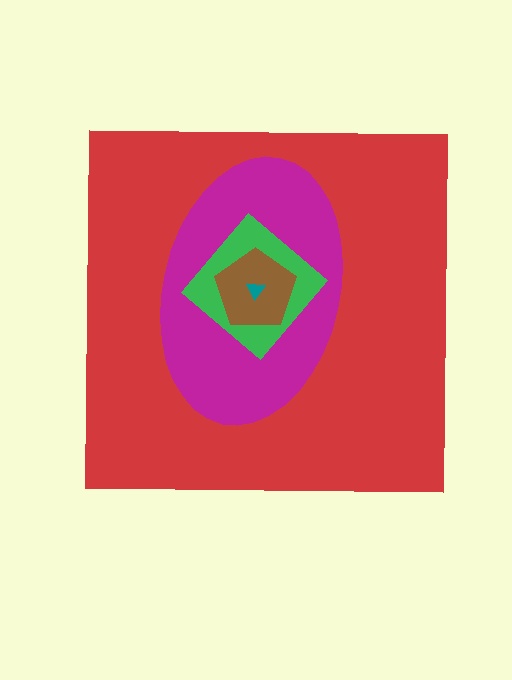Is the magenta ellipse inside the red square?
Yes.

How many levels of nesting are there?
5.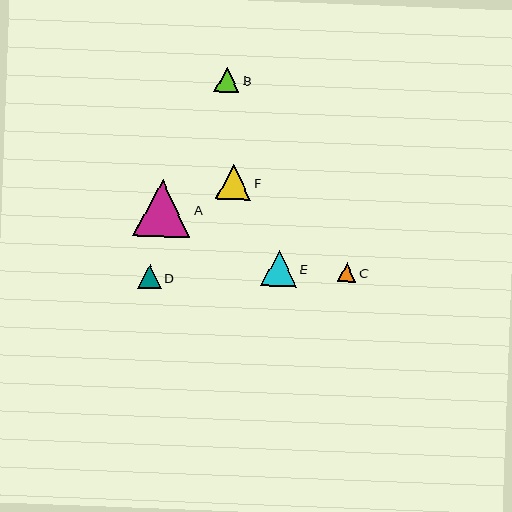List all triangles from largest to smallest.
From largest to smallest: A, E, F, B, D, C.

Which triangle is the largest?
Triangle A is the largest with a size of approximately 57 pixels.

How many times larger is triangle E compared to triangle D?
Triangle E is approximately 1.5 times the size of triangle D.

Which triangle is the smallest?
Triangle C is the smallest with a size of approximately 19 pixels.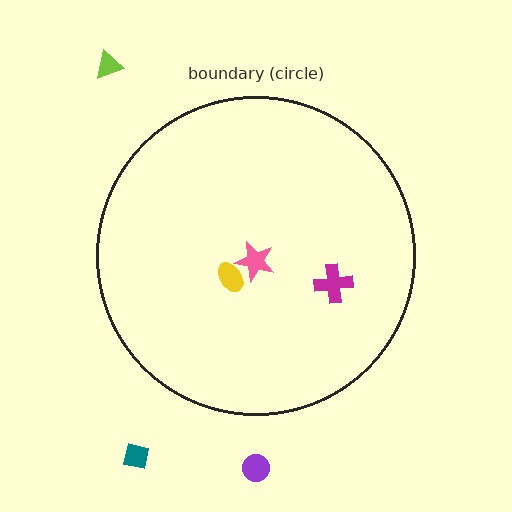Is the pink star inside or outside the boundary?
Inside.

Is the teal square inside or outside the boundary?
Outside.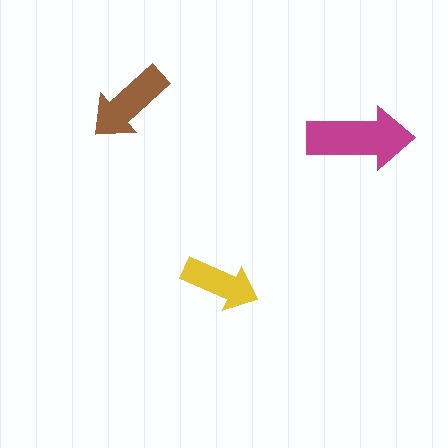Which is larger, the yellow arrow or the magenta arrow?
The magenta one.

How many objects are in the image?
There are 3 objects in the image.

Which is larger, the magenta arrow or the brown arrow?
The magenta one.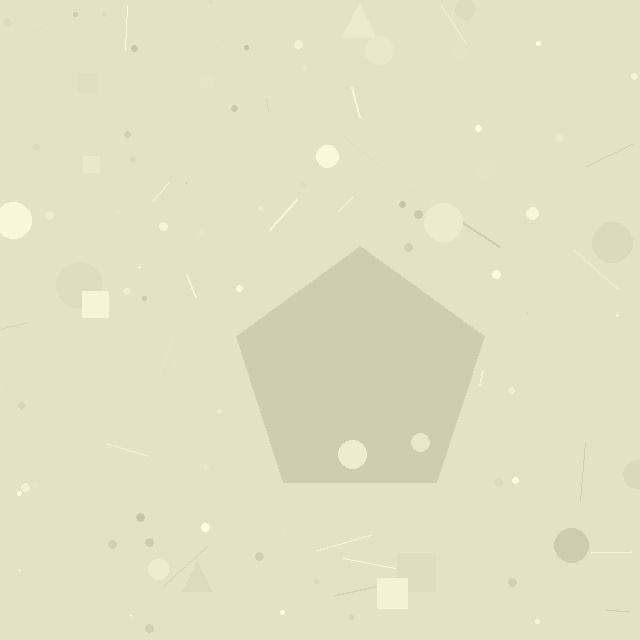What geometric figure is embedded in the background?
A pentagon is embedded in the background.